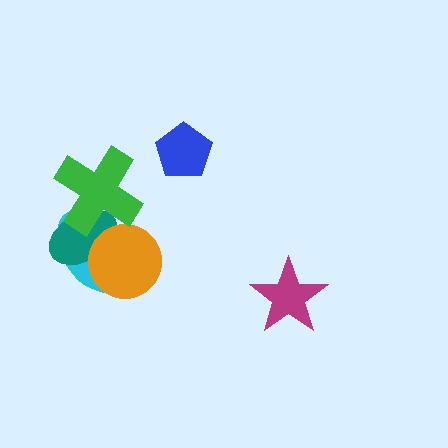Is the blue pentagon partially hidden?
No, no other shape covers it.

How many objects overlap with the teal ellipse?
3 objects overlap with the teal ellipse.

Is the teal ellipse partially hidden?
Yes, it is partially covered by another shape.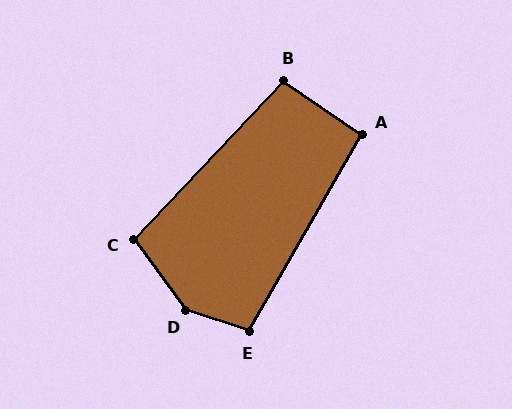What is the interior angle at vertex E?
Approximately 101 degrees (obtuse).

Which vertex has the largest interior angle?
D, at approximately 145 degrees.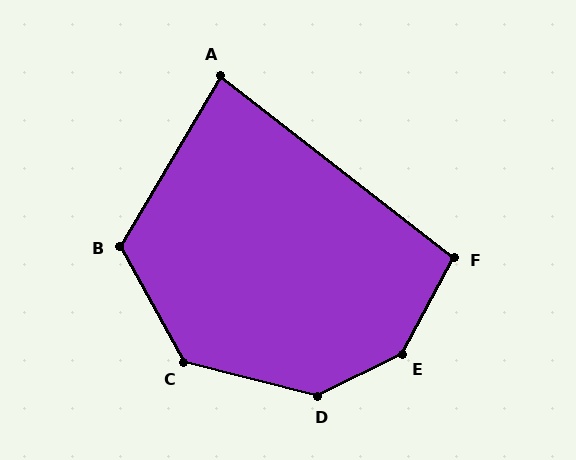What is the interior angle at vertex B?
Approximately 121 degrees (obtuse).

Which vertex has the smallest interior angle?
A, at approximately 82 degrees.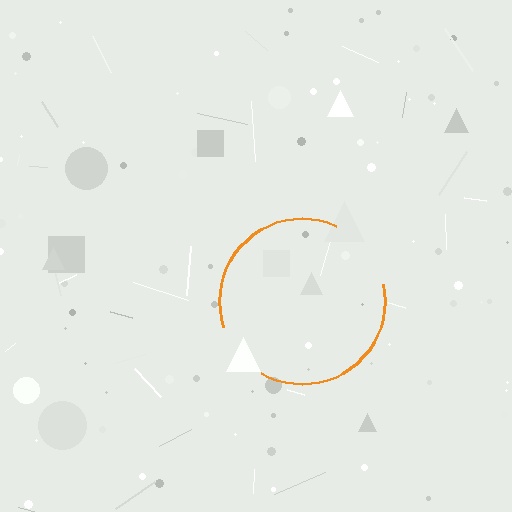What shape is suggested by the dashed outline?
The dashed outline suggests a circle.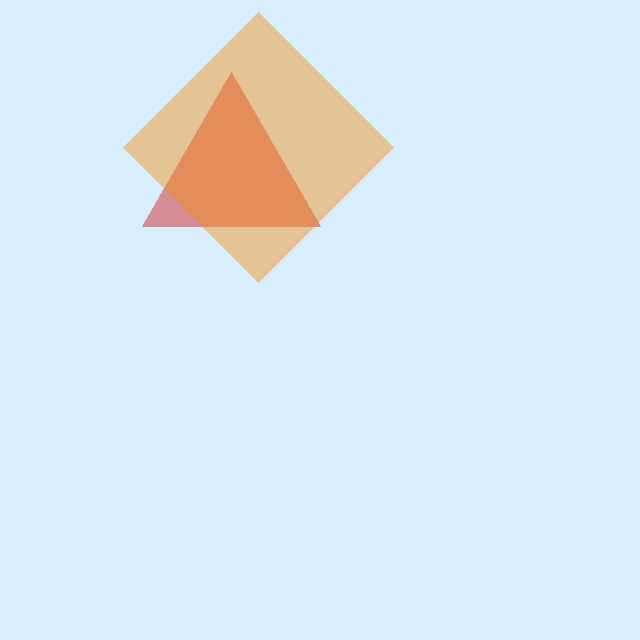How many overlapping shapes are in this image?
There are 2 overlapping shapes in the image.